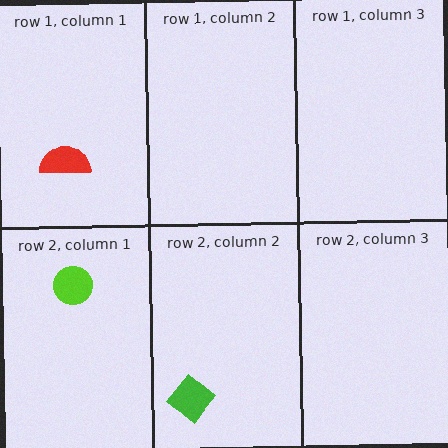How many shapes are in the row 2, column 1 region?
1.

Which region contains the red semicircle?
The row 1, column 1 region.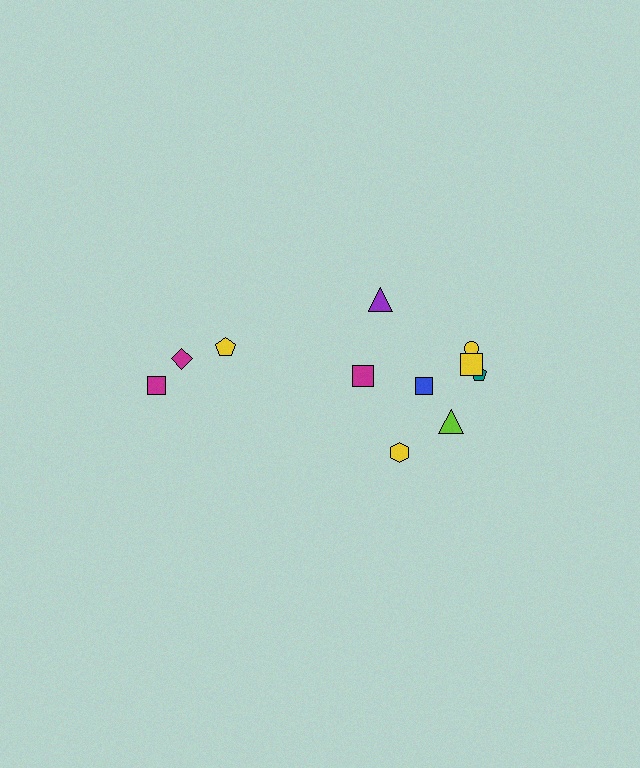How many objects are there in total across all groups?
There are 11 objects.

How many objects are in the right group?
There are 8 objects.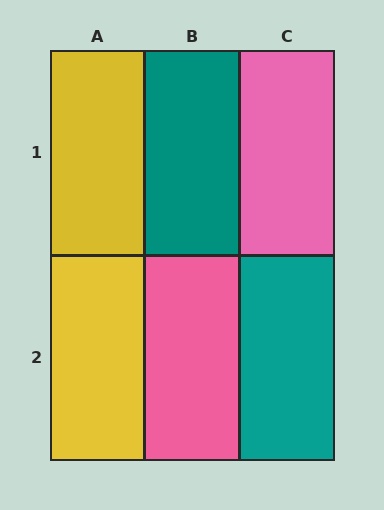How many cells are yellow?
2 cells are yellow.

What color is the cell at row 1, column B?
Teal.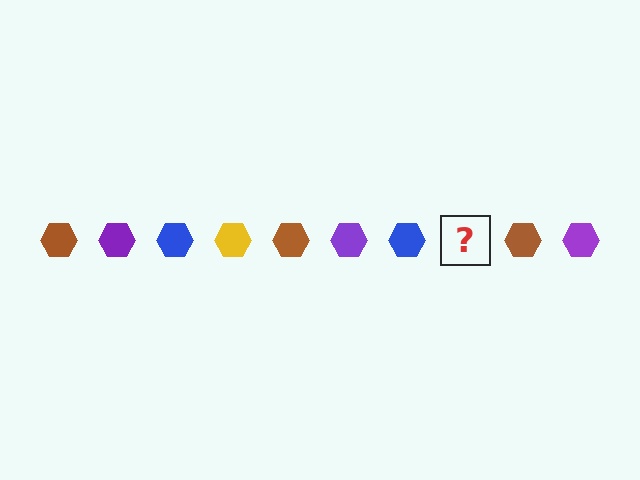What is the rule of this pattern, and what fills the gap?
The rule is that the pattern cycles through brown, purple, blue, yellow hexagons. The gap should be filled with a yellow hexagon.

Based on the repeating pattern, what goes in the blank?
The blank should be a yellow hexagon.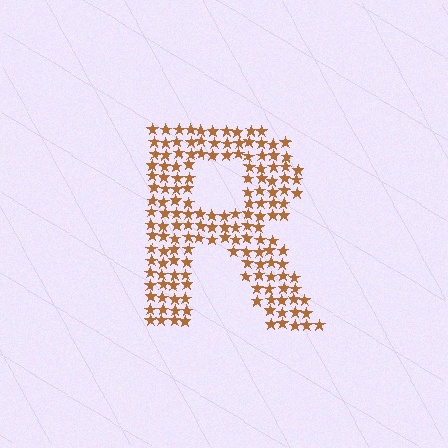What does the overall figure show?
The overall figure shows the letter R.